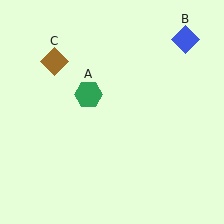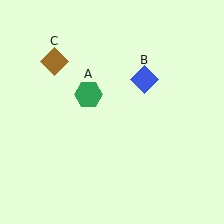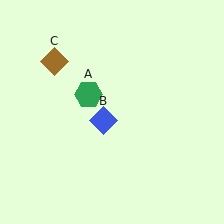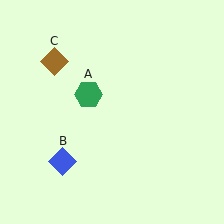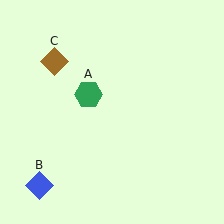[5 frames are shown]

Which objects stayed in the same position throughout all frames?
Green hexagon (object A) and brown diamond (object C) remained stationary.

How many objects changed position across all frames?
1 object changed position: blue diamond (object B).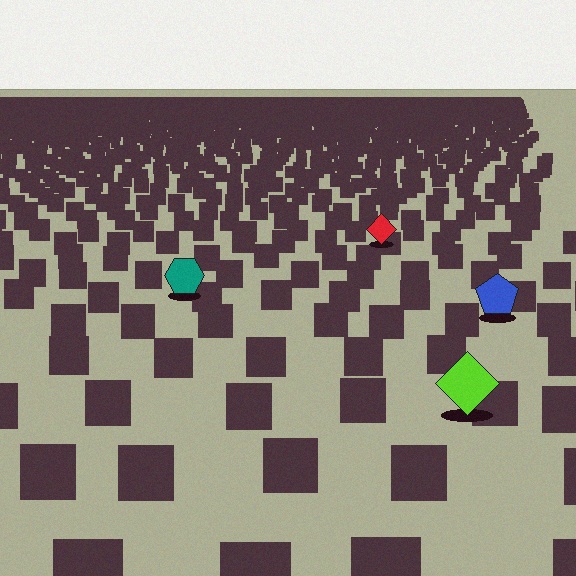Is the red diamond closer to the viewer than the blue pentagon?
No. The blue pentagon is closer — you can tell from the texture gradient: the ground texture is coarser near it.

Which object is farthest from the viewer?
The red diamond is farthest from the viewer. It appears smaller and the ground texture around it is denser.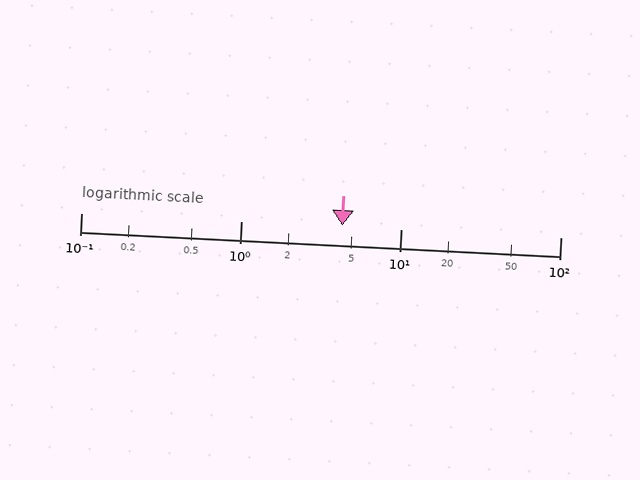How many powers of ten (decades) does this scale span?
The scale spans 3 decades, from 0.1 to 100.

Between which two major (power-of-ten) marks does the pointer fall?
The pointer is between 1 and 10.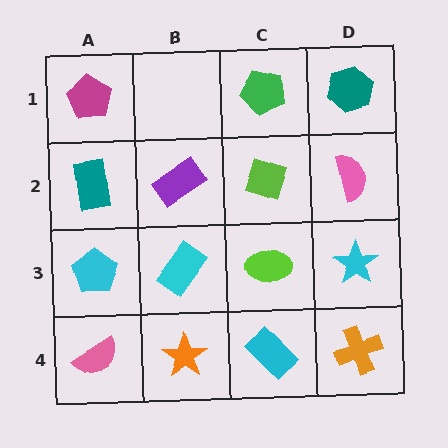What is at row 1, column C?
A green pentagon.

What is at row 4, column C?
A cyan rectangle.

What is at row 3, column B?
A cyan rectangle.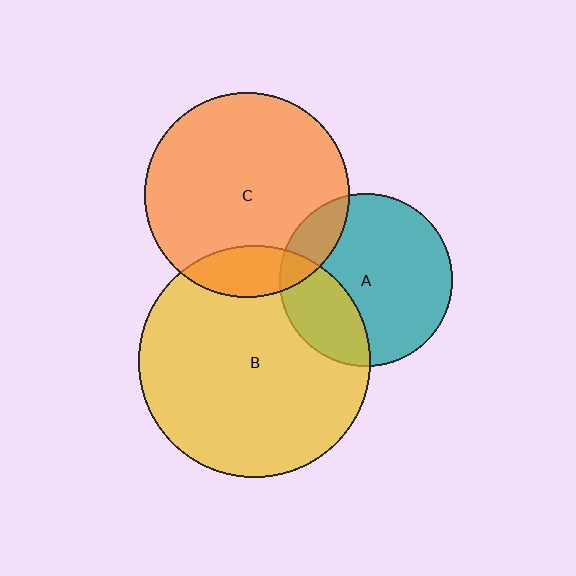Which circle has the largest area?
Circle B (yellow).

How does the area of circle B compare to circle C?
Approximately 1.3 times.